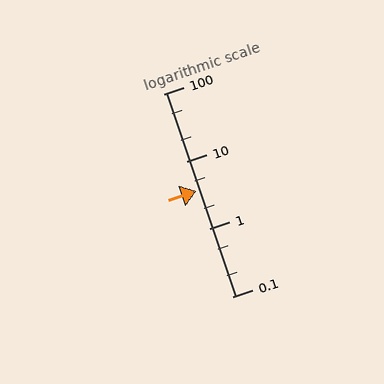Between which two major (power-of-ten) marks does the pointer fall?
The pointer is between 1 and 10.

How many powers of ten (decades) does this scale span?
The scale spans 3 decades, from 0.1 to 100.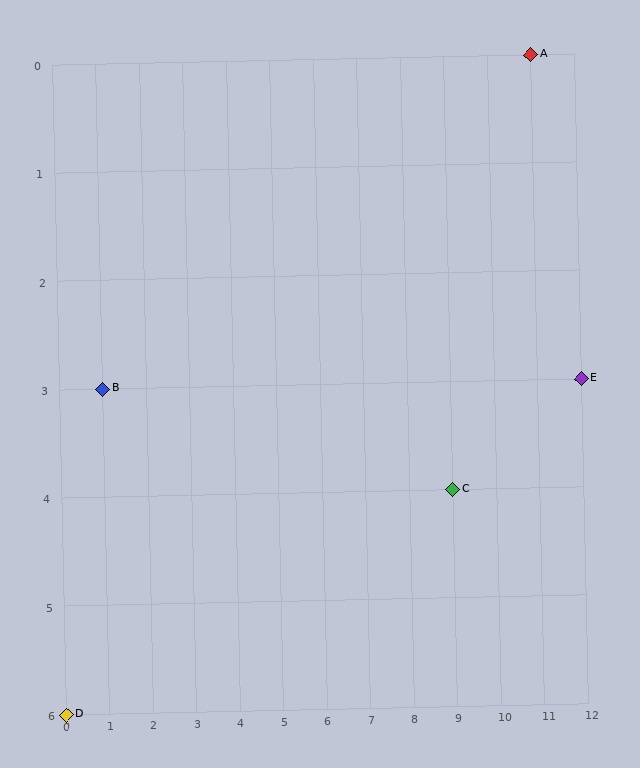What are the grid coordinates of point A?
Point A is at grid coordinates (11, 0).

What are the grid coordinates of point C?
Point C is at grid coordinates (9, 4).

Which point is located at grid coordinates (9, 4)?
Point C is at (9, 4).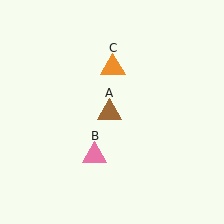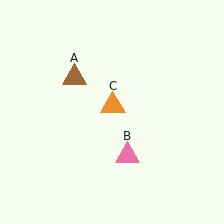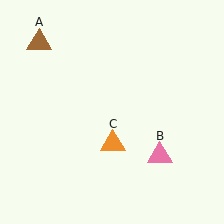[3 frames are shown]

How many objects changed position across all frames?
3 objects changed position: brown triangle (object A), pink triangle (object B), orange triangle (object C).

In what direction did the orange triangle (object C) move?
The orange triangle (object C) moved down.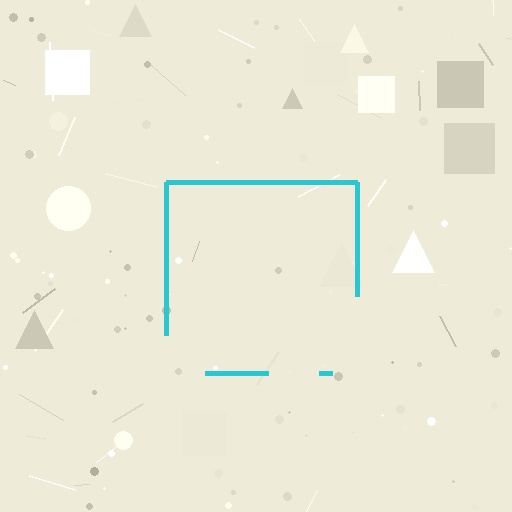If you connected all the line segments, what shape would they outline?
They would outline a square.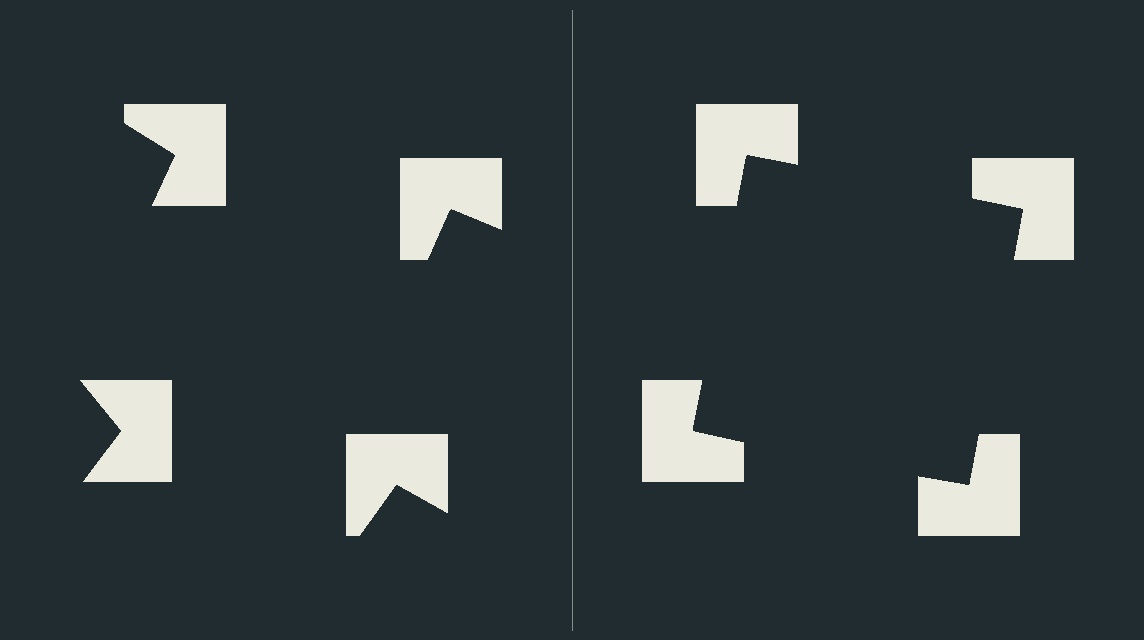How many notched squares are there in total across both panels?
8 — 4 on each side.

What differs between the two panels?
The notched squares are positioned identically on both sides; only the wedge orientations differ. On the right they align to a square; on the left they are misaligned.